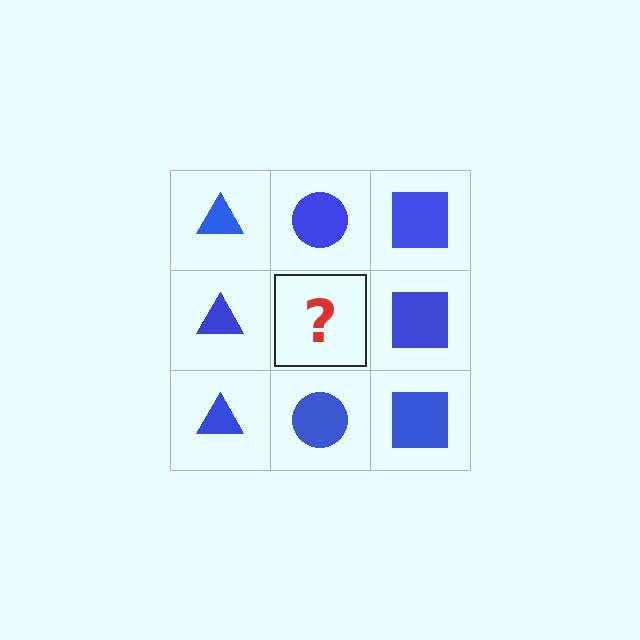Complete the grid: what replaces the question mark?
The question mark should be replaced with a blue circle.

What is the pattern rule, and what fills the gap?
The rule is that each column has a consistent shape. The gap should be filled with a blue circle.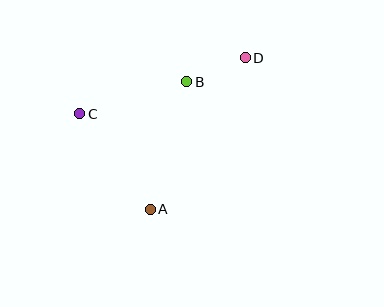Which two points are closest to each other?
Points B and D are closest to each other.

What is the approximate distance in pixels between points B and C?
The distance between B and C is approximately 111 pixels.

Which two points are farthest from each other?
Points A and D are farthest from each other.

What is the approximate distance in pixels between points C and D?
The distance between C and D is approximately 175 pixels.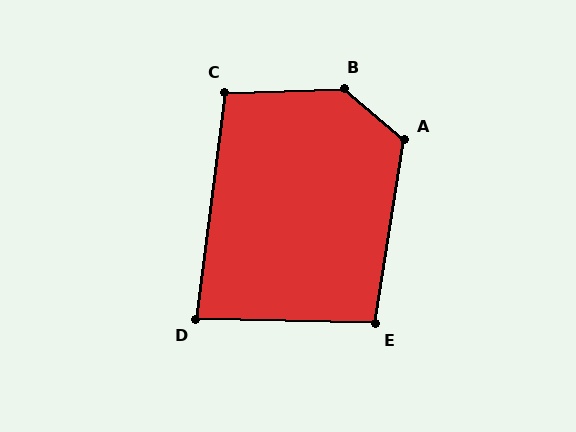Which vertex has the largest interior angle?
B, at approximately 138 degrees.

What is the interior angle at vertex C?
Approximately 99 degrees (obtuse).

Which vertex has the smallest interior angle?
D, at approximately 84 degrees.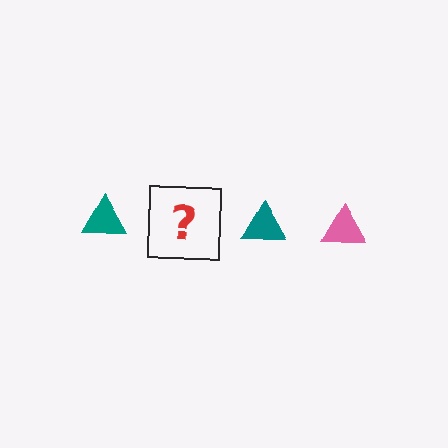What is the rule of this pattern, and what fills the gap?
The rule is that the pattern cycles through teal, pink triangles. The gap should be filled with a pink triangle.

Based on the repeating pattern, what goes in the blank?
The blank should be a pink triangle.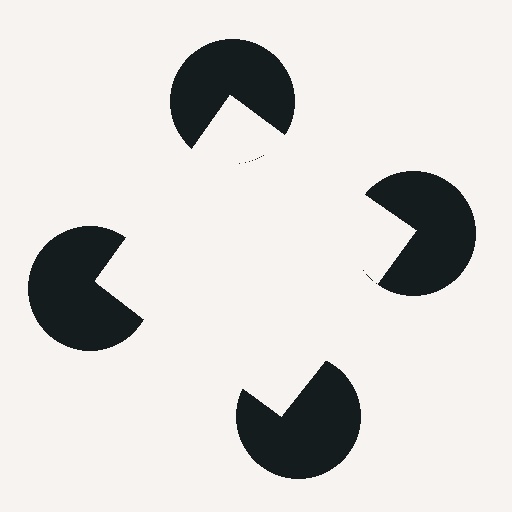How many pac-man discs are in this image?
There are 4 — one at each vertex of the illusory square.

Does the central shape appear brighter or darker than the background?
It typically appears slightly brighter than the background, even though no actual brightness change is drawn.